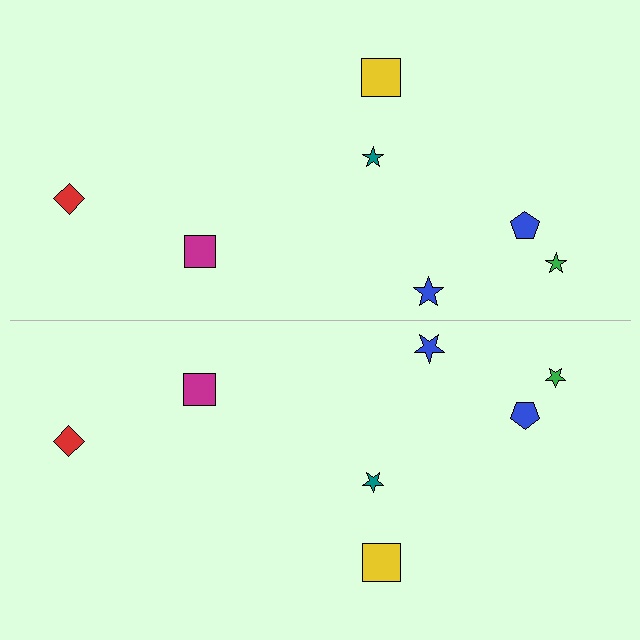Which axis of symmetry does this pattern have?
The pattern has a horizontal axis of symmetry running through the center of the image.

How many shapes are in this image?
There are 14 shapes in this image.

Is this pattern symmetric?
Yes, this pattern has bilateral (reflection) symmetry.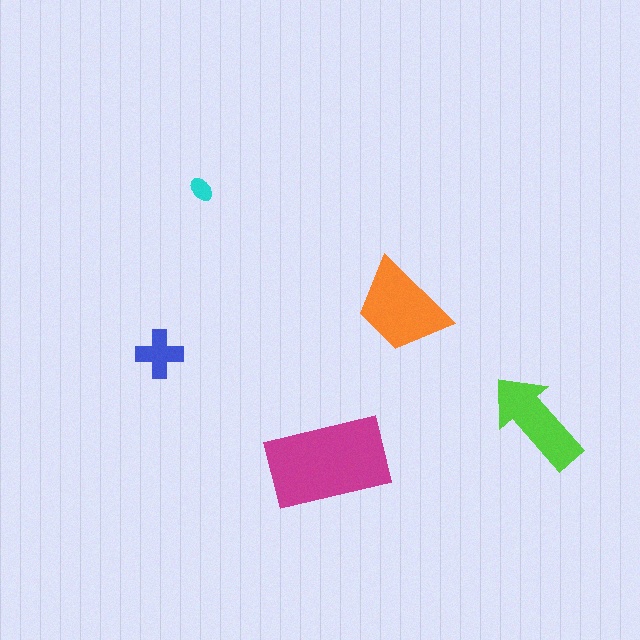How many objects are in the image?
There are 5 objects in the image.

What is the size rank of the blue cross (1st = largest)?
4th.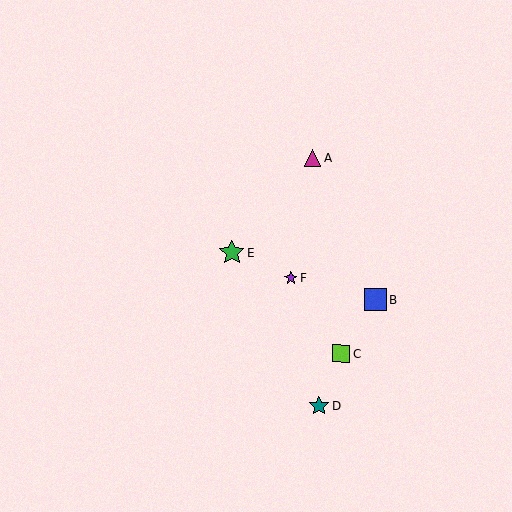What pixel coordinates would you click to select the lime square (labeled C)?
Click at (341, 354) to select the lime square C.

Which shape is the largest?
The green star (labeled E) is the largest.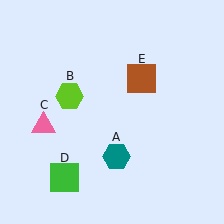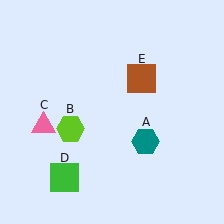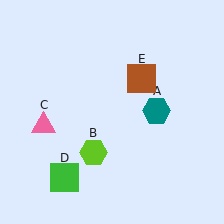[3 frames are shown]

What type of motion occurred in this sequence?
The teal hexagon (object A), lime hexagon (object B) rotated counterclockwise around the center of the scene.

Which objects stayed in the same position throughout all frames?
Pink triangle (object C) and green square (object D) and brown square (object E) remained stationary.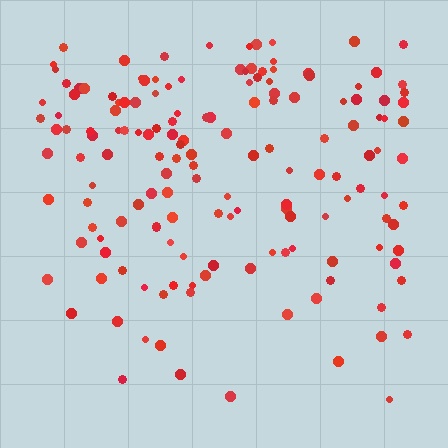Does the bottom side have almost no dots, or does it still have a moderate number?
Still a moderate number, just noticeably fewer than the top.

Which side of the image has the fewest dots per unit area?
The bottom.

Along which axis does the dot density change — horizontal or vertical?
Vertical.